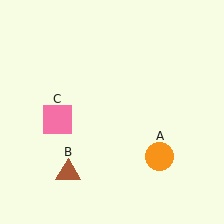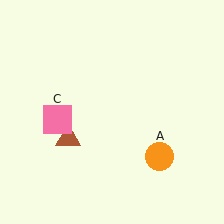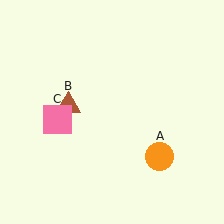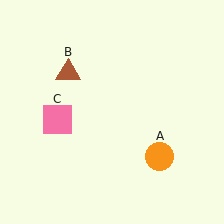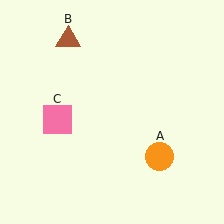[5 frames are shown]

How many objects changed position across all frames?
1 object changed position: brown triangle (object B).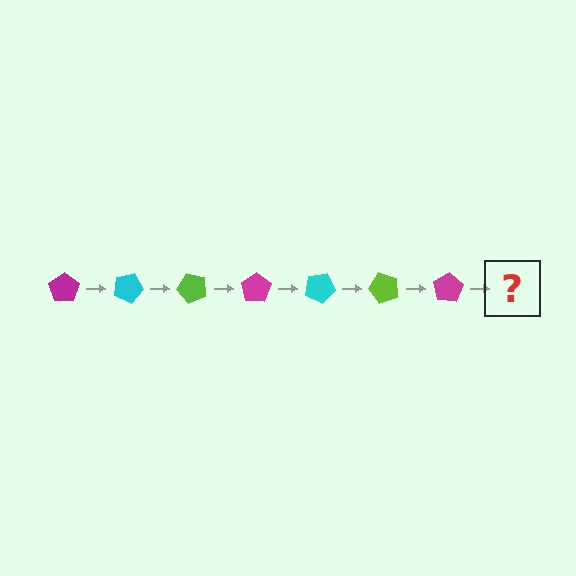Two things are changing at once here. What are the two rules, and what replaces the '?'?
The two rules are that it rotates 25 degrees each step and the color cycles through magenta, cyan, and lime. The '?' should be a cyan pentagon, rotated 175 degrees from the start.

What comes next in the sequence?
The next element should be a cyan pentagon, rotated 175 degrees from the start.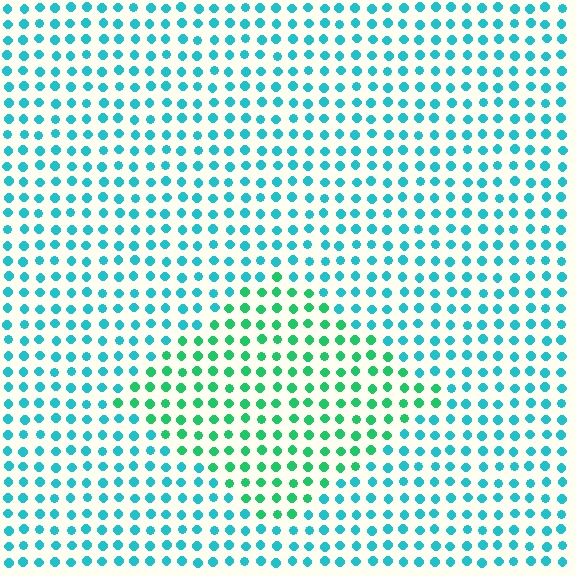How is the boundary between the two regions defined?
The boundary is defined purely by a slight shift in hue (about 37 degrees). Spacing, size, and orientation are identical on both sides.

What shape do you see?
I see a diamond.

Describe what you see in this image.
The image is filled with small cyan elements in a uniform arrangement. A diamond-shaped region is visible where the elements are tinted to a slightly different hue, forming a subtle color boundary.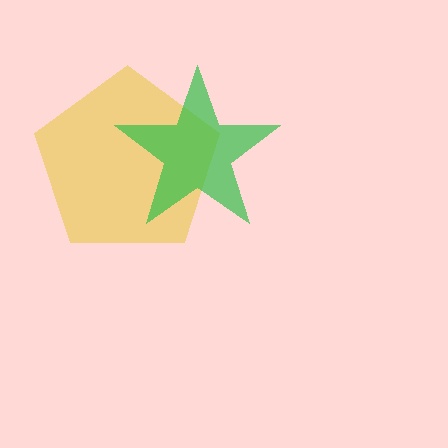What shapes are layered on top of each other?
The layered shapes are: a yellow pentagon, a green star.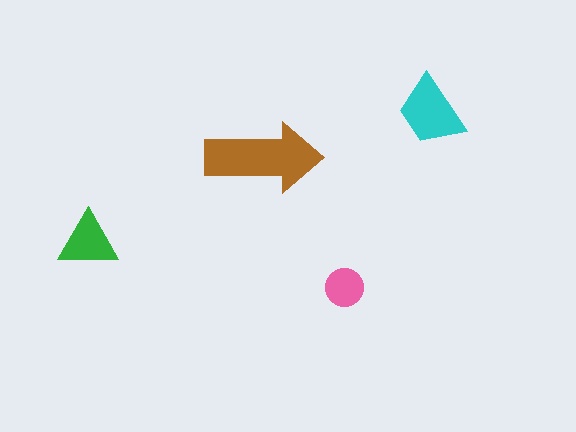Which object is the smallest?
The pink circle.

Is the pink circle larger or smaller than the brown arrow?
Smaller.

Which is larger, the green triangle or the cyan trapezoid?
The cyan trapezoid.